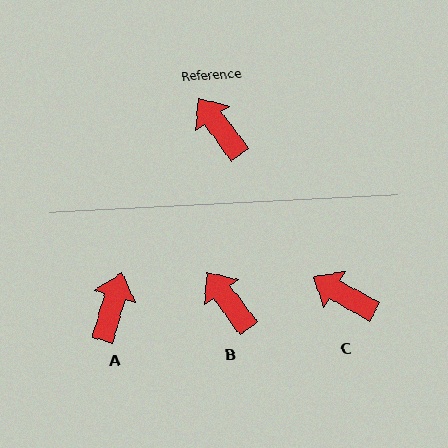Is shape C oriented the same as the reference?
No, it is off by about 24 degrees.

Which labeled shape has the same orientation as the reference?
B.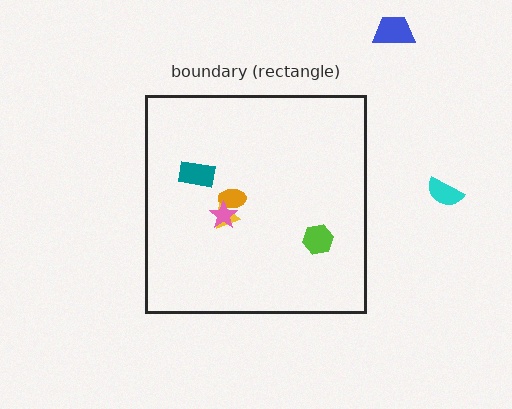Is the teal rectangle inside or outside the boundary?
Inside.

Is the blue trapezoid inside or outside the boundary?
Outside.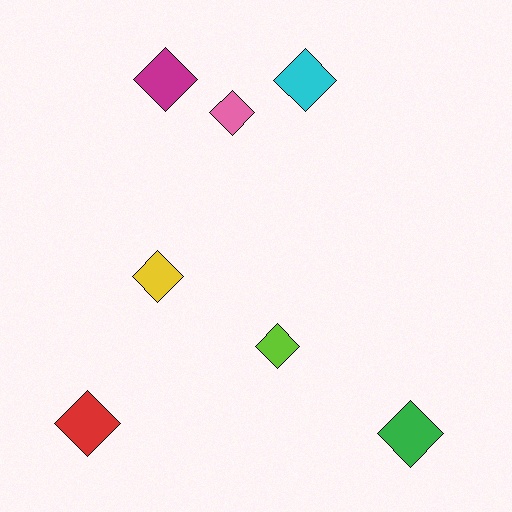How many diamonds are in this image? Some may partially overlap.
There are 7 diamonds.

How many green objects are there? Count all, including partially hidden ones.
There is 1 green object.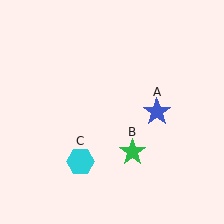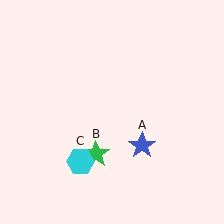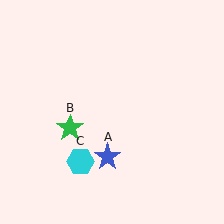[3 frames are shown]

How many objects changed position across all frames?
2 objects changed position: blue star (object A), green star (object B).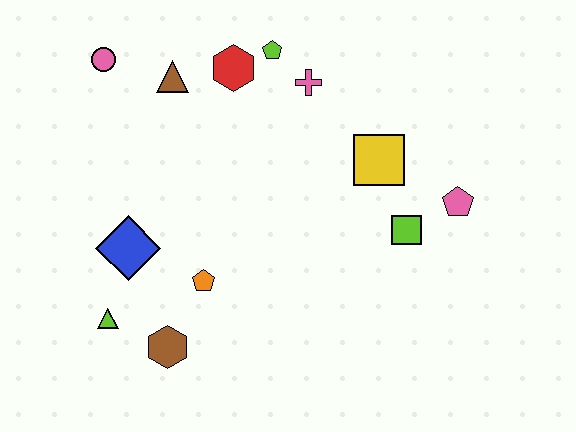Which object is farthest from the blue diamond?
The pink pentagon is farthest from the blue diamond.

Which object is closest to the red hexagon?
The lime pentagon is closest to the red hexagon.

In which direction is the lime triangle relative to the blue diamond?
The lime triangle is below the blue diamond.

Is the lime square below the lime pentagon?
Yes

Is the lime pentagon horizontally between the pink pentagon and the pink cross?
No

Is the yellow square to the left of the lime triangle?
No